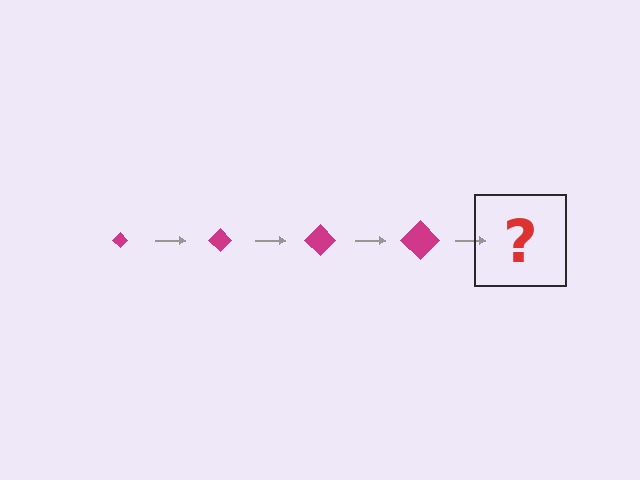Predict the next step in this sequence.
The next step is a magenta diamond, larger than the previous one.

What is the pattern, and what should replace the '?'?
The pattern is that the diamond gets progressively larger each step. The '?' should be a magenta diamond, larger than the previous one.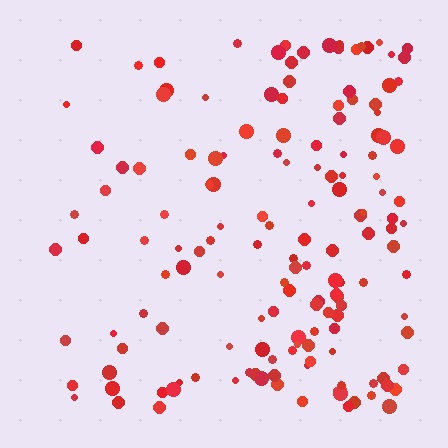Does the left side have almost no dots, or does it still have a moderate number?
Still a moderate number, just noticeably fewer than the right.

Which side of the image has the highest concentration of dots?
The right.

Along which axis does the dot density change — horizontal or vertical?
Horizontal.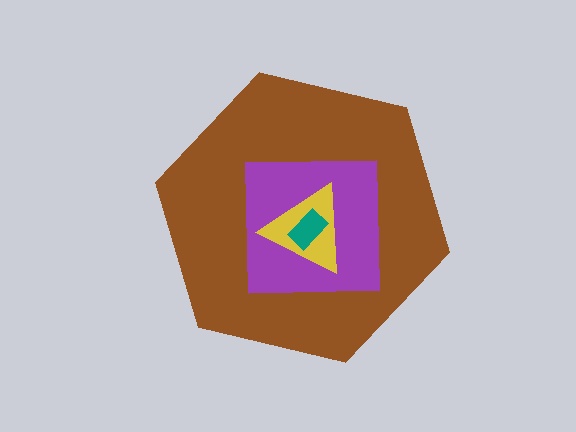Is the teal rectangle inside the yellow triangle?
Yes.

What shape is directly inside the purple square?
The yellow triangle.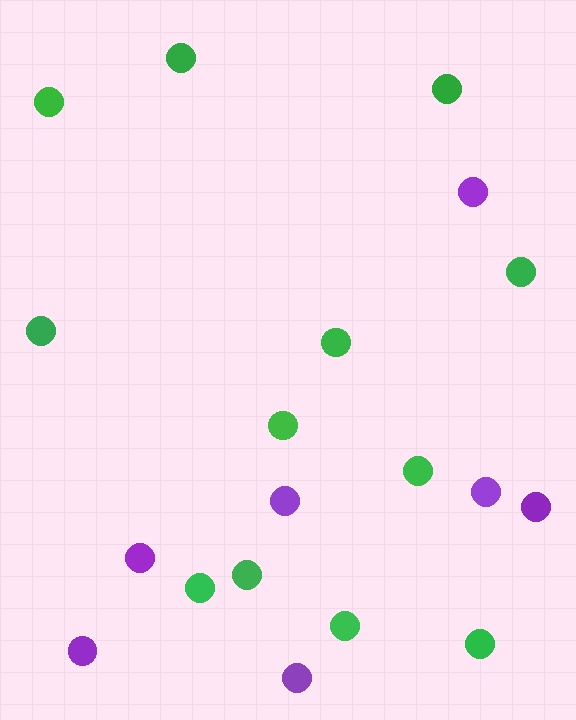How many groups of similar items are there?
There are 2 groups: one group of green circles (12) and one group of purple circles (7).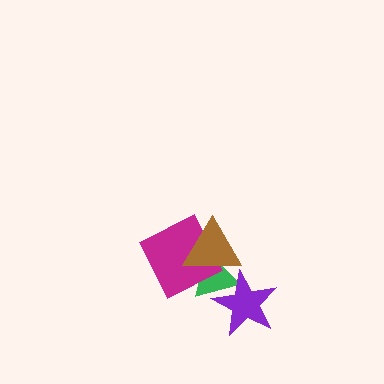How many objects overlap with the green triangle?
3 objects overlap with the green triangle.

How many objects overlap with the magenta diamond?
2 objects overlap with the magenta diamond.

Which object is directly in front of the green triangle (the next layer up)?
The purple star is directly in front of the green triangle.